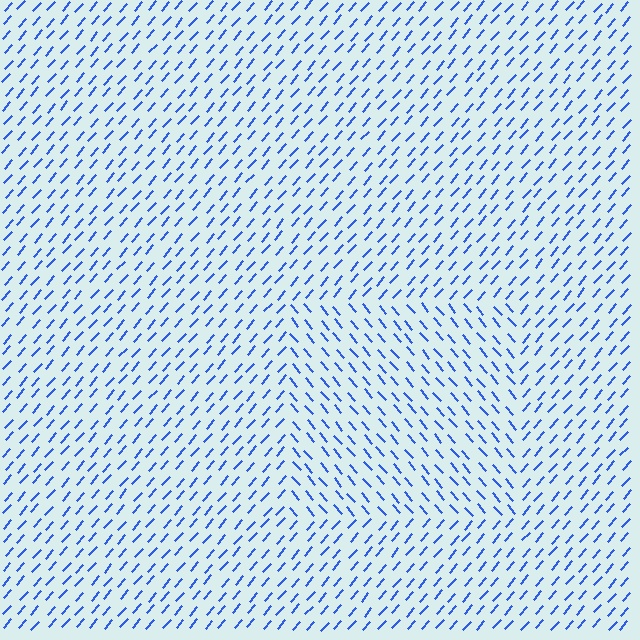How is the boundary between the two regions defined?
The boundary is defined purely by a change in line orientation (approximately 82 degrees difference). All lines are the same color and thickness.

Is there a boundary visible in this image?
Yes, there is a texture boundary formed by a change in line orientation.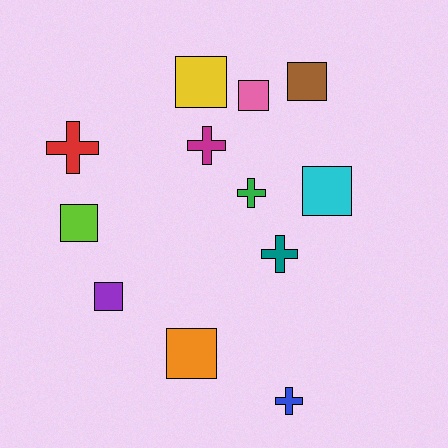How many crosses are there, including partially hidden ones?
There are 5 crosses.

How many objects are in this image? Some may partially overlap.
There are 12 objects.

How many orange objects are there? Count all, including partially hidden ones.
There is 1 orange object.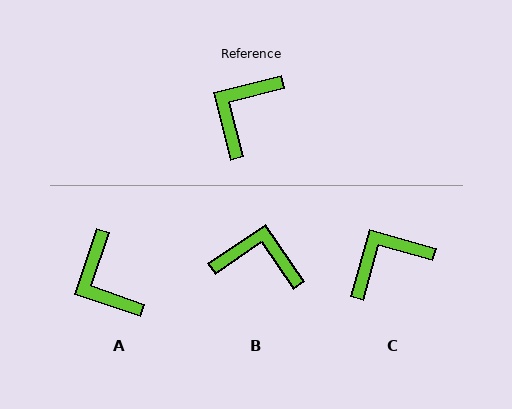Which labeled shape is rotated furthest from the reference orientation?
B, about 70 degrees away.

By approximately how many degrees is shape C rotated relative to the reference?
Approximately 29 degrees clockwise.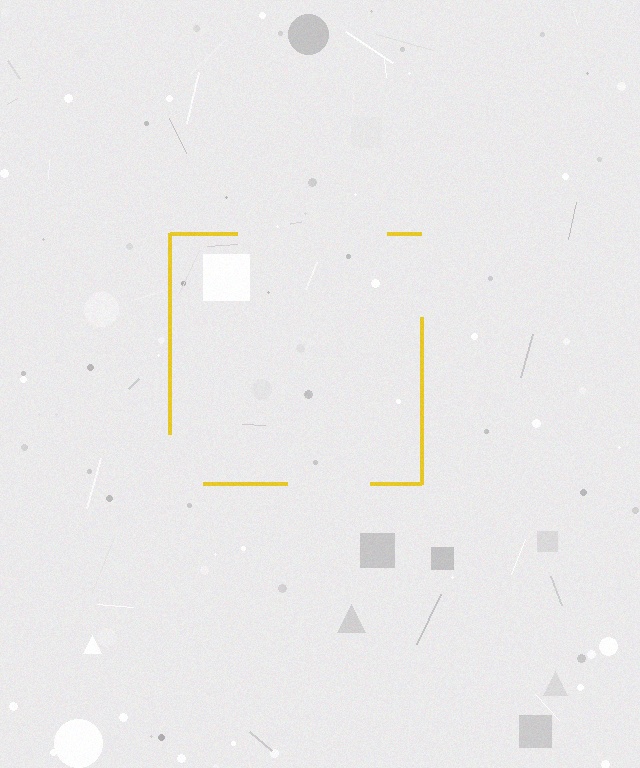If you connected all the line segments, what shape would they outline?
They would outline a square.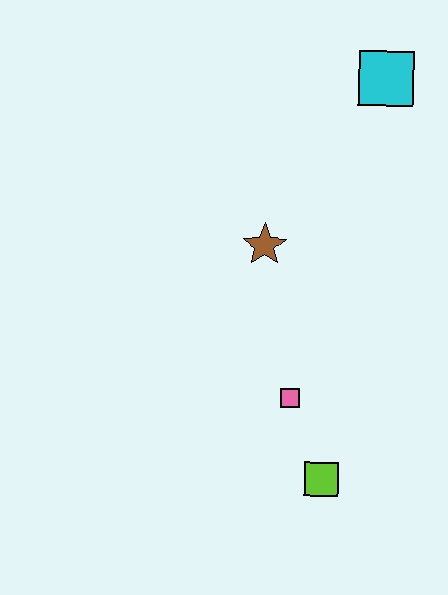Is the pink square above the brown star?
No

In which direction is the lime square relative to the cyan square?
The lime square is below the cyan square.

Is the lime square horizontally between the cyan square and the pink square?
Yes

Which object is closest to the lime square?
The pink square is closest to the lime square.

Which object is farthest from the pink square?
The cyan square is farthest from the pink square.